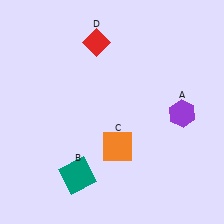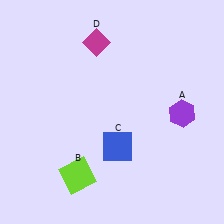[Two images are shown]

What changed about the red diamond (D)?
In Image 1, D is red. In Image 2, it changed to magenta.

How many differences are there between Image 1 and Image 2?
There are 3 differences between the two images.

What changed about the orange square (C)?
In Image 1, C is orange. In Image 2, it changed to blue.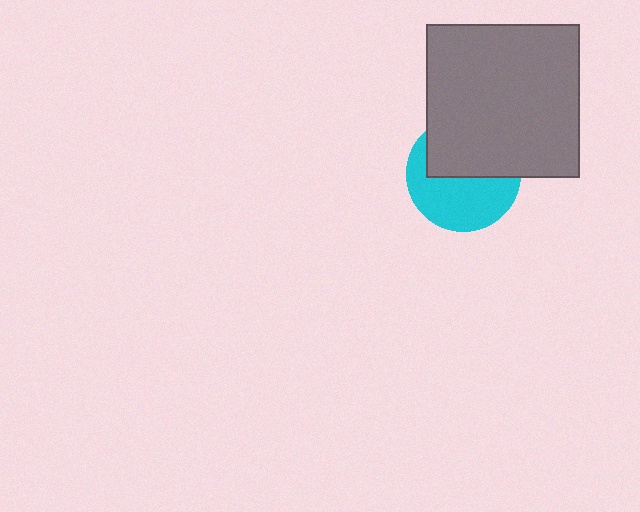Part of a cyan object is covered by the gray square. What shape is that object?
It is a circle.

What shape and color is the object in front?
The object in front is a gray square.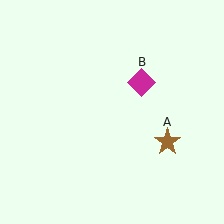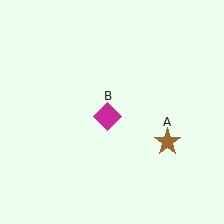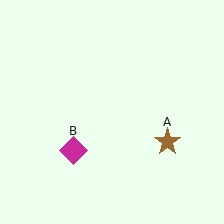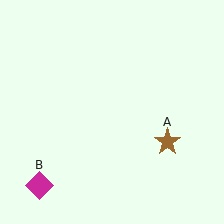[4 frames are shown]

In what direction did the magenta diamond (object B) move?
The magenta diamond (object B) moved down and to the left.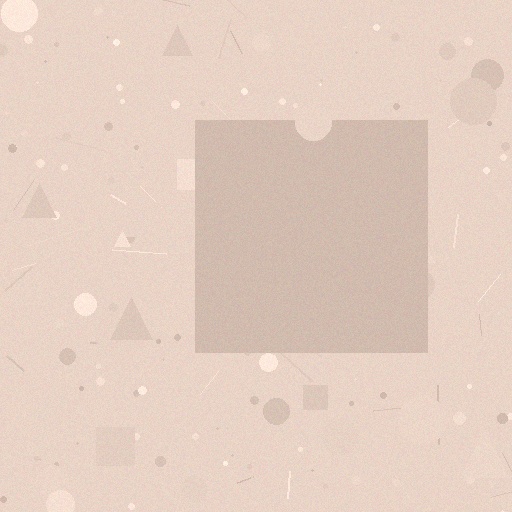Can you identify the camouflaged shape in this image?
The camouflaged shape is a square.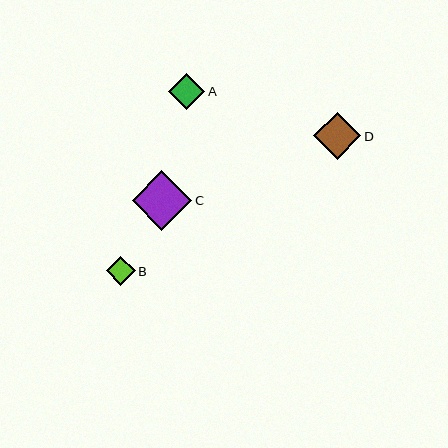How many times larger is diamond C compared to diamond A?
Diamond C is approximately 1.7 times the size of diamond A.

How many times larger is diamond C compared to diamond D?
Diamond C is approximately 1.3 times the size of diamond D.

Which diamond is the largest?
Diamond C is the largest with a size of approximately 60 pixels.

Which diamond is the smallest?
Diamond B is the smallest with a size of approximately 29 pixels.